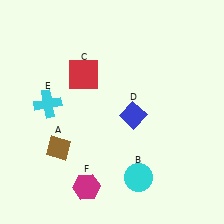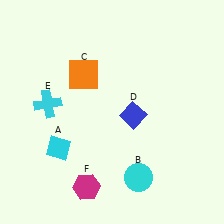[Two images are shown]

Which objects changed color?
A changed from brown to cyan. C changed from red to orange.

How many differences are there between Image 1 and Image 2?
There are 2 differences between the two images.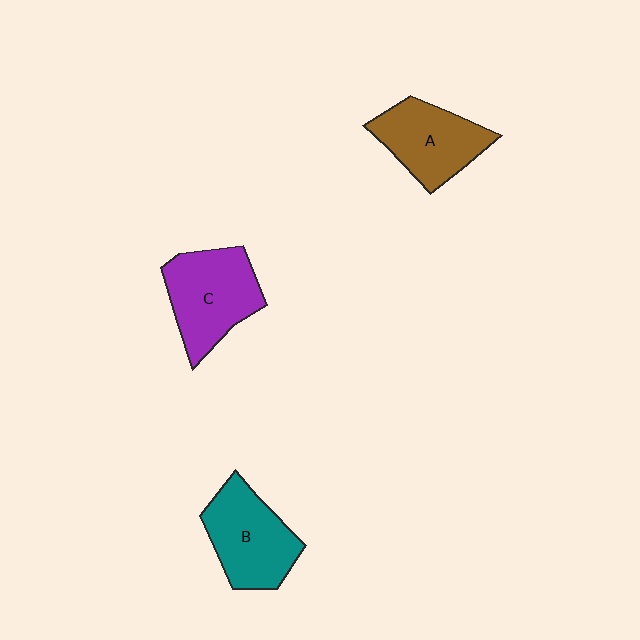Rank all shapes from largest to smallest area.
From largest to smallest: C (purple), B (teal), A (brown).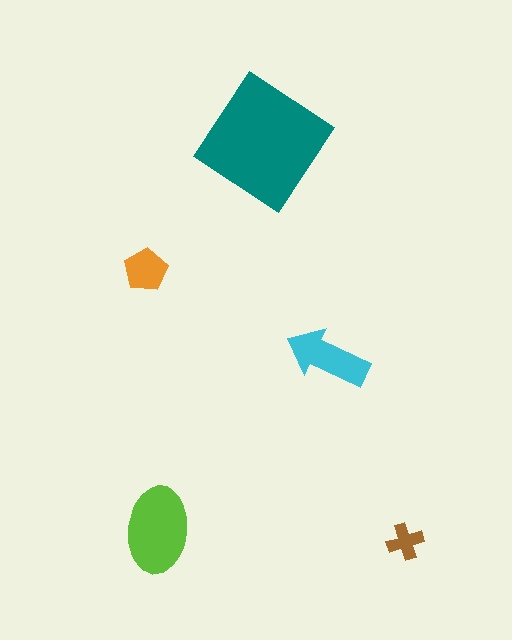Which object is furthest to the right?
The brown cross is rightmost.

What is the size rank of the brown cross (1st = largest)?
5th.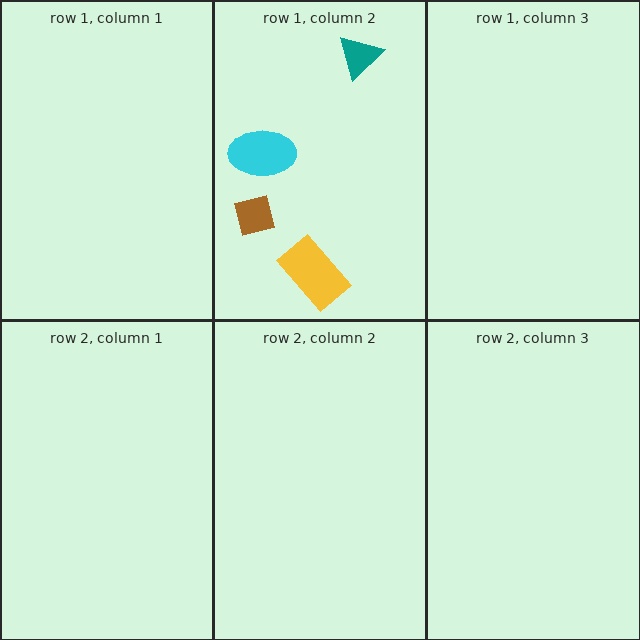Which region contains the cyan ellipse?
The row 1, column 2 region.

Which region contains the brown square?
The row 1, column 2 region.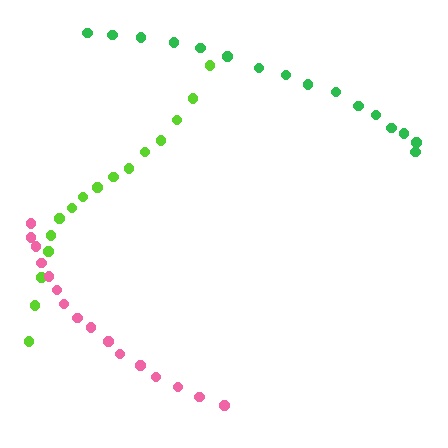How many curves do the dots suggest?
There are 3 distinct paths.